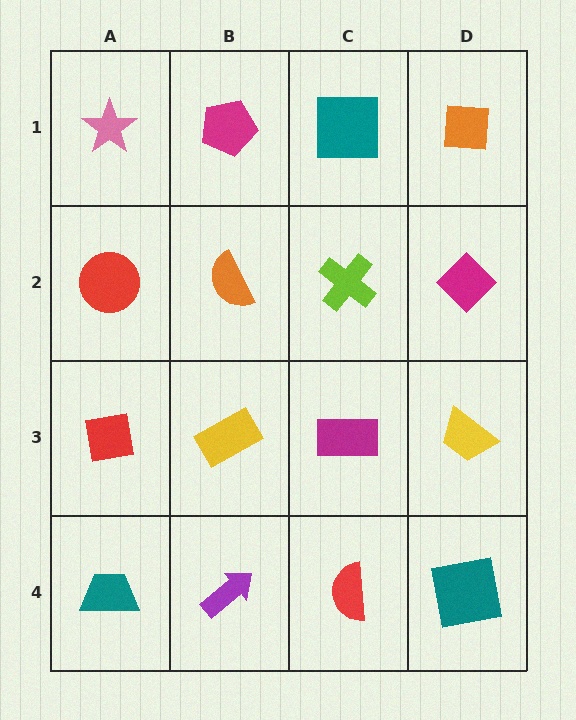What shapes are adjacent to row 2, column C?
A teal square (row 1, column C), a magenta rectangle (row 3, column C), an orange semicircle (row 2, column B), a magenta diamond (row 2, column D).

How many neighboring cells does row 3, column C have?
4.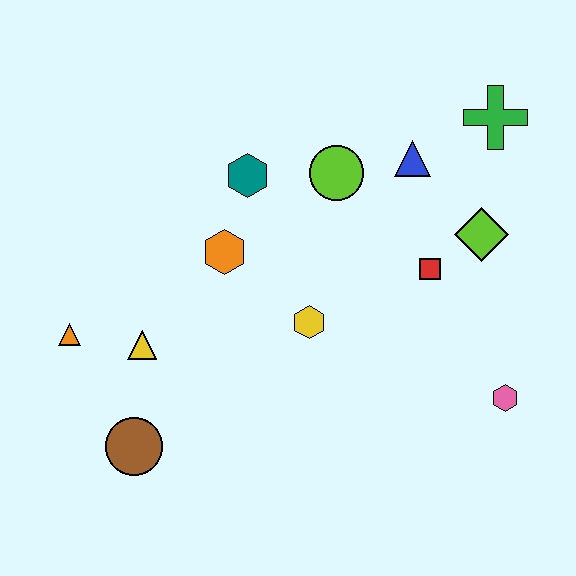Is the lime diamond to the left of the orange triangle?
No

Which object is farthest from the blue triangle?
The brown circle is farthest from the blue triangle.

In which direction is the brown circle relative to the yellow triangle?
The brown circle is below the yellow triangle.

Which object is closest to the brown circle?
The yellow triangle is closest to the brown circle.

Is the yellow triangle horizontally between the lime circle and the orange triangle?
Yes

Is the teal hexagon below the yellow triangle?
No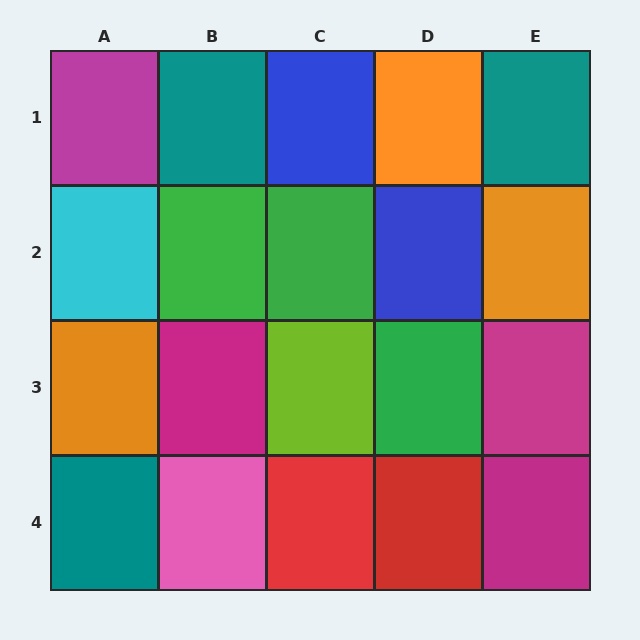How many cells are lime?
1 cell is lime.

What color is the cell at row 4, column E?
Magenta.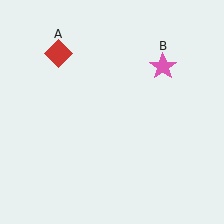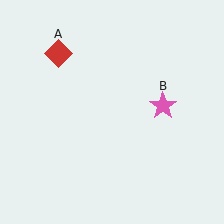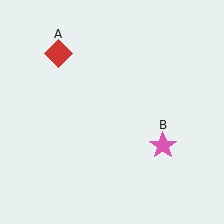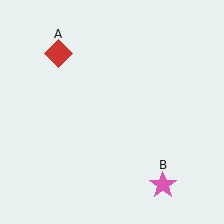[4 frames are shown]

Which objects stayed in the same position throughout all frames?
Red diamond (object A) remained stationary.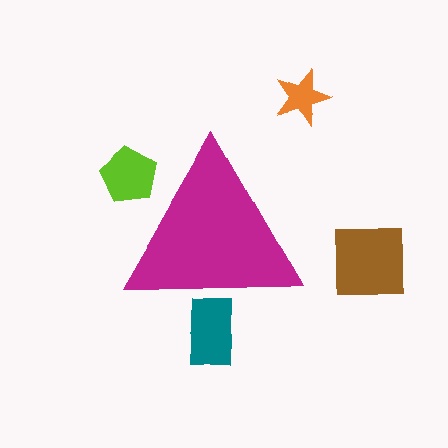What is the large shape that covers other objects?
A magenta triangle.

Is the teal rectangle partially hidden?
Yes, the teal rectangle is partially hidden behind the magenta triangle.